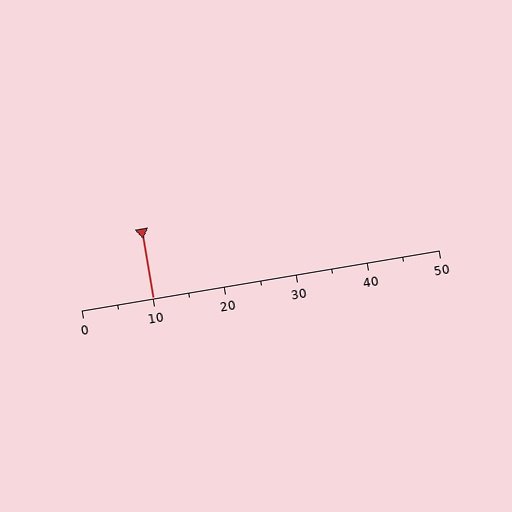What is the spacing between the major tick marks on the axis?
The major ticks are spaced 10 apart.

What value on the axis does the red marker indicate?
The marker indicates approximately 10.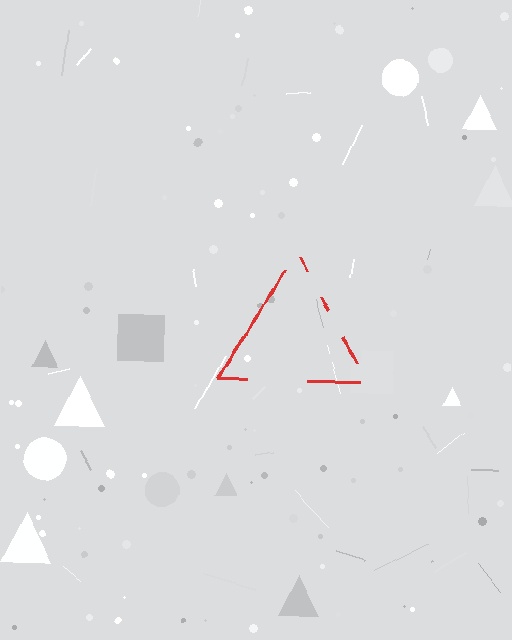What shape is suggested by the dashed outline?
The dashed outline suggests a triangle.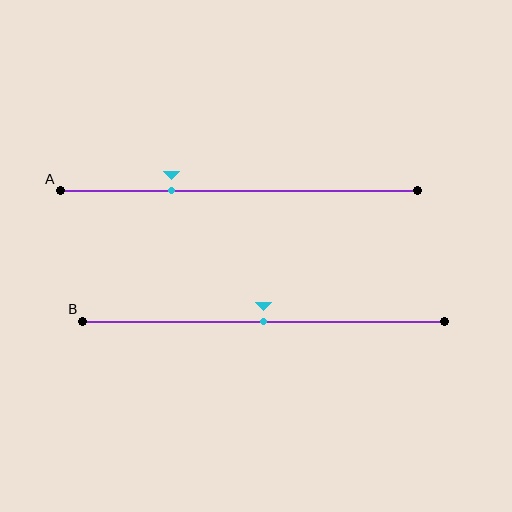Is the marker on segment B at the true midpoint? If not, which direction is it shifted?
Yes, the marker on segment B is at the true midpoint.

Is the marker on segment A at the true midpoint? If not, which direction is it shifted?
No, the marker on segment A is shifted to the left by about 19% of the segment length.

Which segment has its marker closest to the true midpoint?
Segment B has its marker closest to the true midpoint.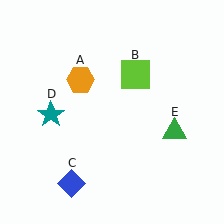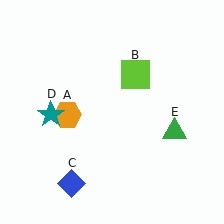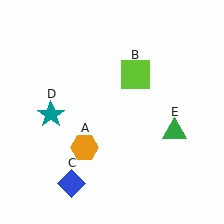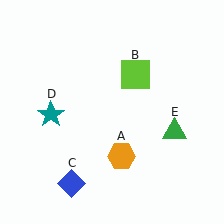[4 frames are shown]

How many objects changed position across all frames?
1 object changed position: orange hexagon (object A).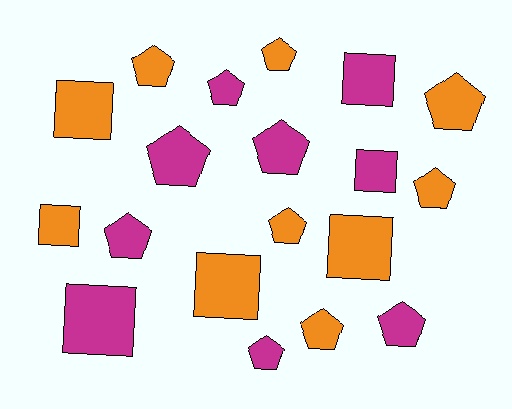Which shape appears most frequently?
Pentagon, with 12 objects.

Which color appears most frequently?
Orange, with 10 objects.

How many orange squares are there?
There are 4 orange squares.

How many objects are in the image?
There are 19 objects.